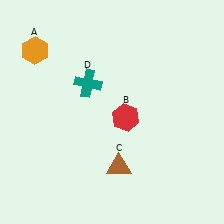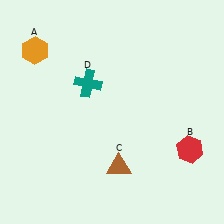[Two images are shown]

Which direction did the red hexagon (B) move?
The red hexagon (B) moved right.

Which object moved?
The red hexagon (B) moved right.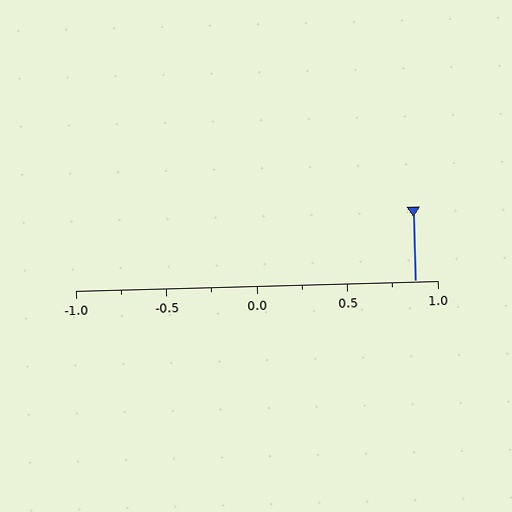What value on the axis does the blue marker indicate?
The marker indicates approximately 0.88.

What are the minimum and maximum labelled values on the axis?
The axis runs from -1.0 to 1.0.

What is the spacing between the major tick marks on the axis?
The major ticks are spaced 0.5 apart.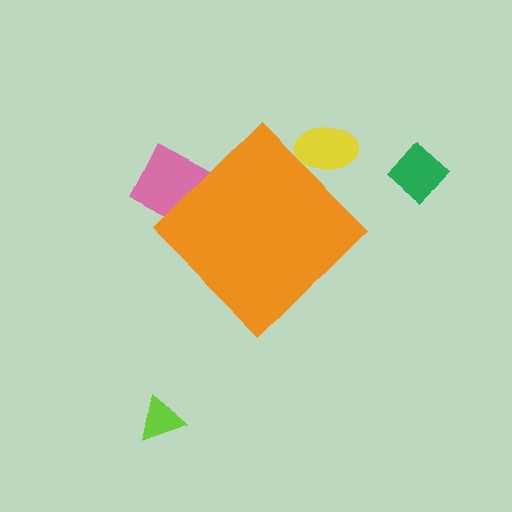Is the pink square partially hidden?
Yes, the pink square is partially hidden behind the orange diamond.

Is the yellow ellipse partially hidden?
Yes, the yellow ellipse is partially hidden behind the orange diamond.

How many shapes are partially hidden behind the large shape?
2 shapes are partially hidden.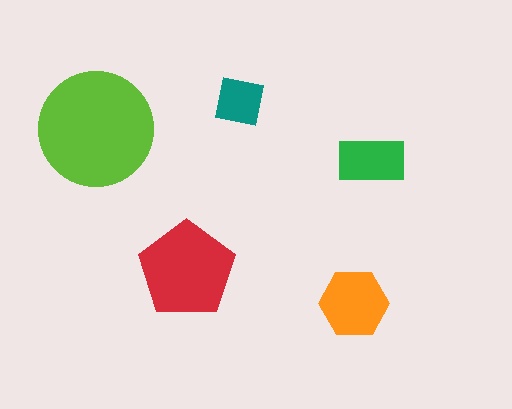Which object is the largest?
The lime circle.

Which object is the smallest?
The teal square.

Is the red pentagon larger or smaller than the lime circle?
Smaller.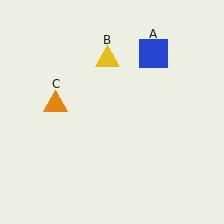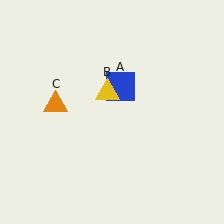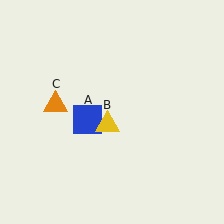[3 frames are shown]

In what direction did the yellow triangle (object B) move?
The yellow triangle (object B) moved down.